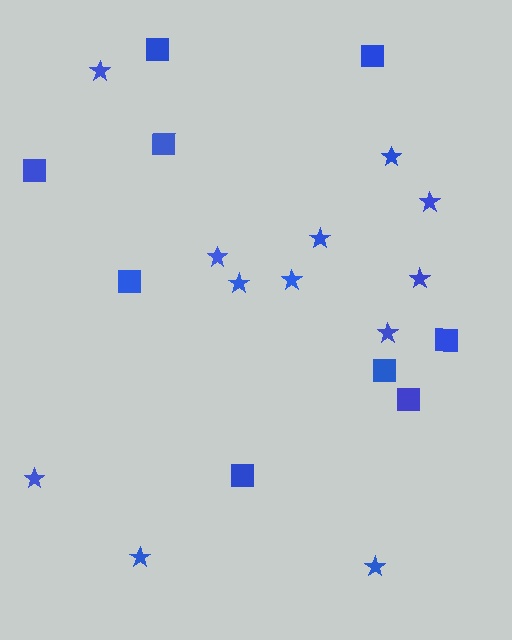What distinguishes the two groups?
There are 2 groups: one group of squares (9) and one group of stars (12).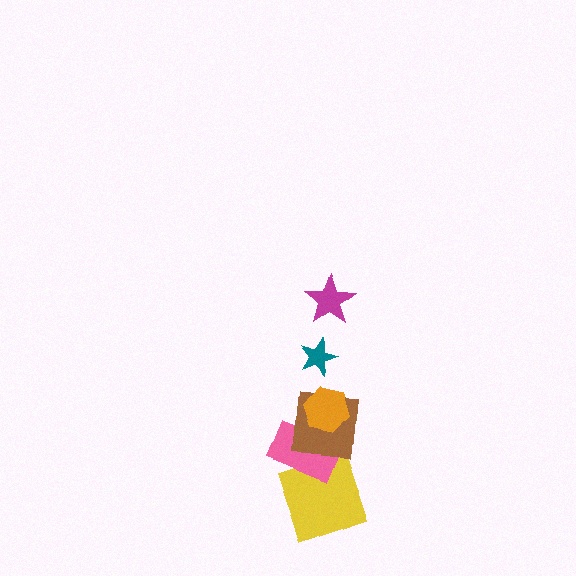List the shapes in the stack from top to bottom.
From top to bottom: the magenta star, the teal star, the orange hexagon, the brown square, the pink rectangle, the yellow square.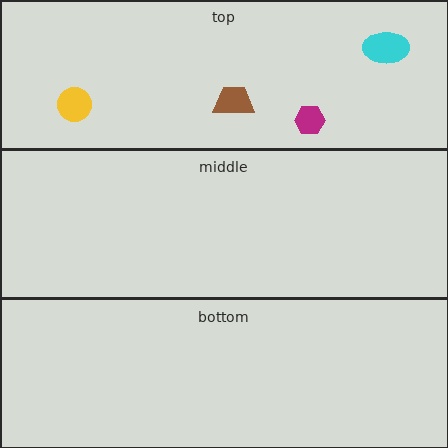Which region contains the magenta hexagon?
The top region.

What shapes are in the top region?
The yellow circle, the brown trapezoid, the cyan ellipse, the magenta hexagon.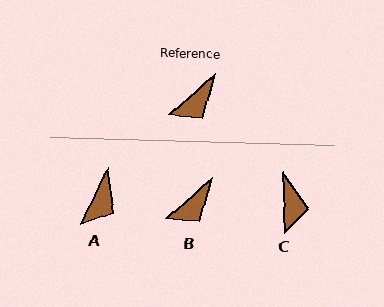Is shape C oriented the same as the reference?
No, it is off by about 50 degrees.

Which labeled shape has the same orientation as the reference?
B.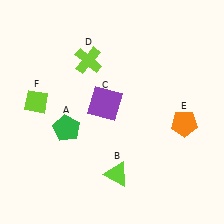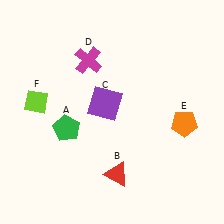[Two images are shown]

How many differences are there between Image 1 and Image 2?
There are 2 differences between the two images.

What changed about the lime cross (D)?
In Image 1, D is lime. In Image 2, it changed to magenta.